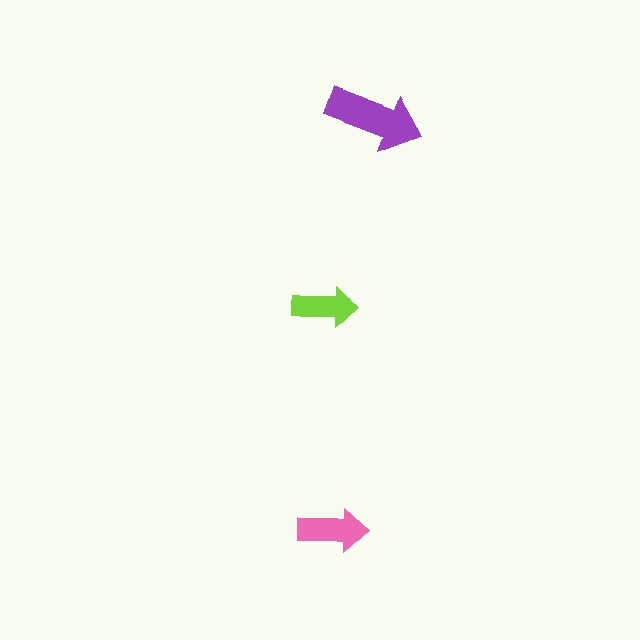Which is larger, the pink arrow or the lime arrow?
The pink one.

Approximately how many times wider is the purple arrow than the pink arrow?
About 1.5 times wider.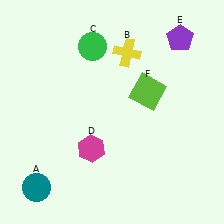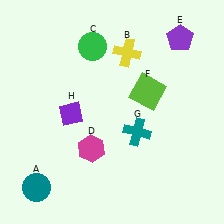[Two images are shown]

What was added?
A teal cross (G), a purple diamond (H) were added in Image 2.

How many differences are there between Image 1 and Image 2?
There are 2 differences between the two images.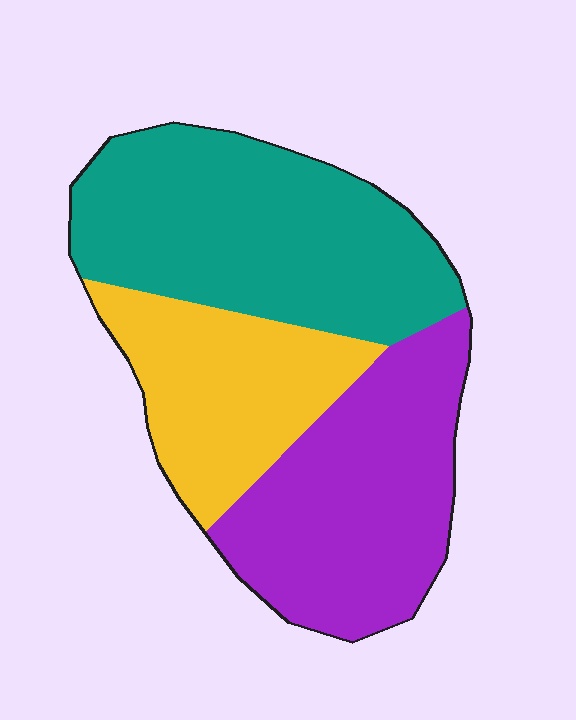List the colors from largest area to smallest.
From largest to smallest: teal, purple, yellow.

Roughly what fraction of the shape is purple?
Purple covers around 35% of the shape.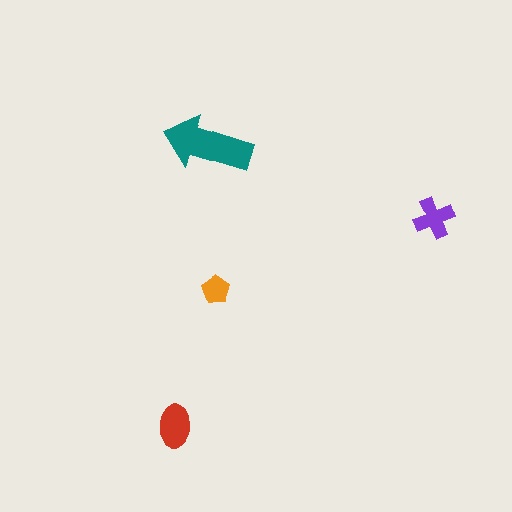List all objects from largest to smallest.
The teal arrow, the red ellipse, the purple cross, the orange pentagon.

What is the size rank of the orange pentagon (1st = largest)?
4th.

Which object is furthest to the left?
The red ellipse is leftmost.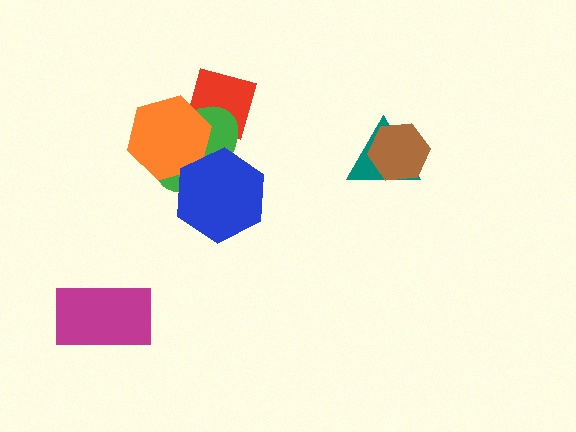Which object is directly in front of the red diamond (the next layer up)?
The green ellipse is directly in front of the red diamond.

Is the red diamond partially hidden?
Yes, it is partially covered by another shape.